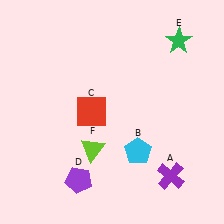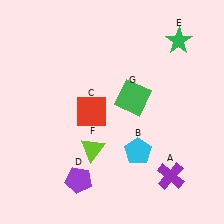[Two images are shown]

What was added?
A green square (G) was added in Image 2.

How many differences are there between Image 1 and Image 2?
There is 1 difference between the two images.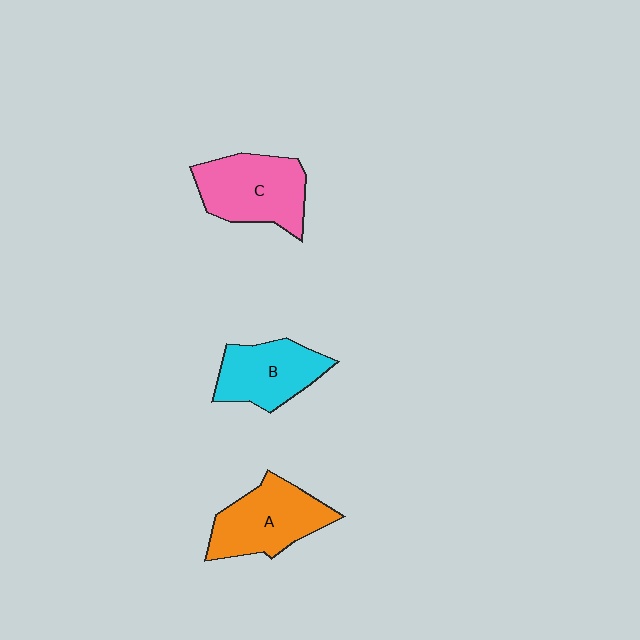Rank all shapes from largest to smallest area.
From largest to smallest: C (pink), A (orange), B (cyan).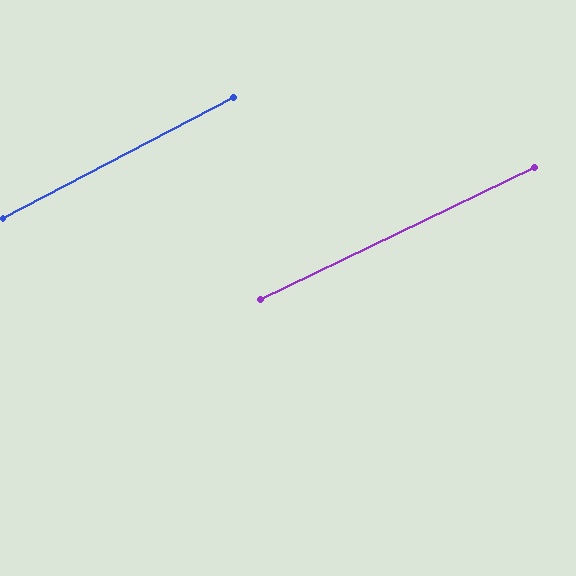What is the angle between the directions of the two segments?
Approximately 2 degrees.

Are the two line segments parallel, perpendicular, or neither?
Parallel — their directions differ by only 1.9°.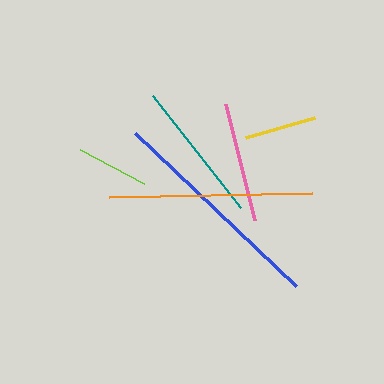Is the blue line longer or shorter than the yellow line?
The blue line is longer than the yellow line.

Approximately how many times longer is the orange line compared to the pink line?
The orange line is approximately 1.7 times the length of the pink line.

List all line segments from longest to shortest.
From longest to shortest: blue, orange, teal, pink, lime, yellow.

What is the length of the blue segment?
The blue segment is approximately 222 pixels long.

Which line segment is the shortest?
The yellow line is the shortest at approximately 72 pixels.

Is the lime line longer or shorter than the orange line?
The orange line is longer than the lime line.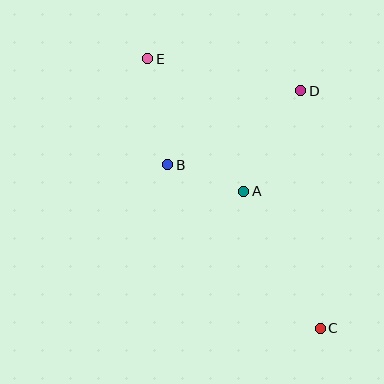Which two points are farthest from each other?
Points C and E are farthest from each other.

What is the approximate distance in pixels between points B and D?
The distance between B and D is approximately 152 pixels.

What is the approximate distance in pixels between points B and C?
The distance between B and C is approximately 223 pixels.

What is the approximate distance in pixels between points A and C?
The distance between A and C is approximately 157 pixels.